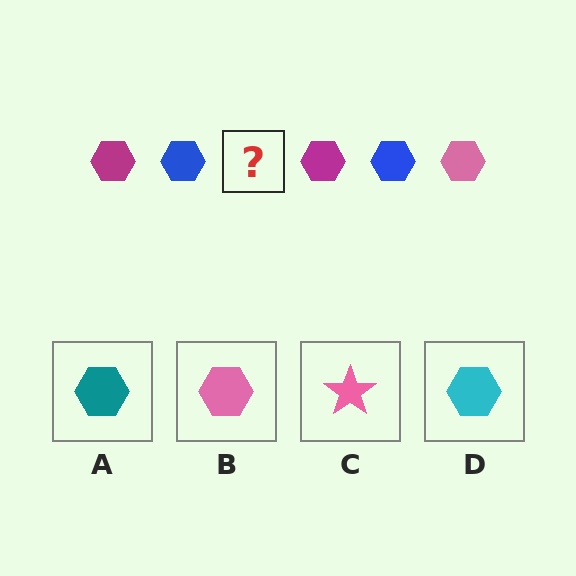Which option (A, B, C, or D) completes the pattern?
B.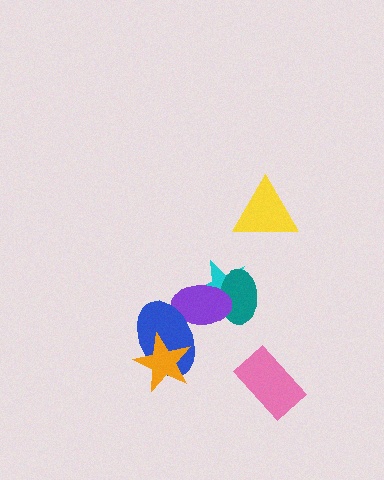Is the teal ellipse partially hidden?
Yes, it is partially covered by another shape.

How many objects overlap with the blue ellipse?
2 objects overlap with the blue ellipse.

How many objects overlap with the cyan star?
2 objects overlap with the cyan star.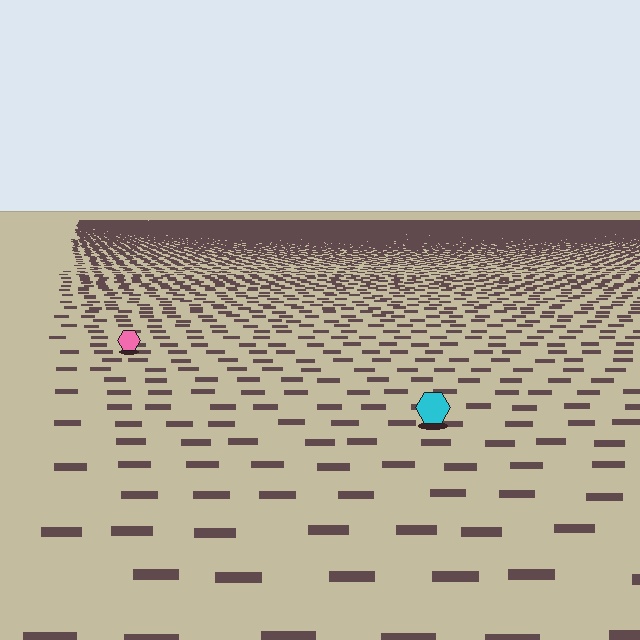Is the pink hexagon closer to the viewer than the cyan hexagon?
No. The cyan hexagon is closer — you can tell from the texture gradient: the ground texture is coarser near it.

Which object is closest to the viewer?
The cyan hexagon is closest. The texture marks near it are larger and more spread out.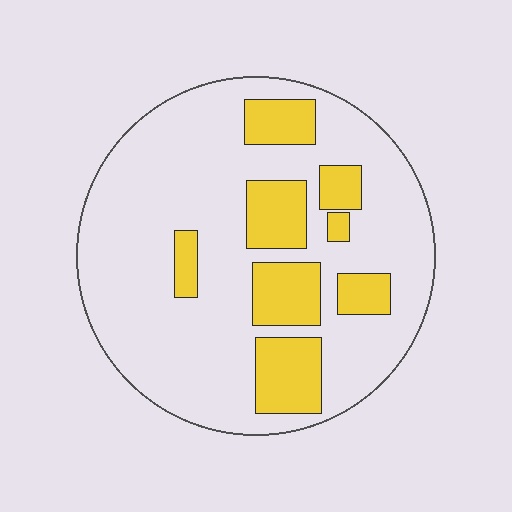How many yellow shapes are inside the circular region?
8.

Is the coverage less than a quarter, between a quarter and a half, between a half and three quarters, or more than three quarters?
Less than a quarter.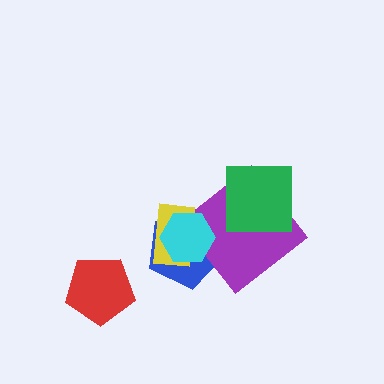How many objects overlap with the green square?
1 object overlaps with the green square.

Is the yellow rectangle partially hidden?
Yes, it is partially covered by another shape.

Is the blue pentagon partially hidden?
Yes, it is partially covered by another shape.